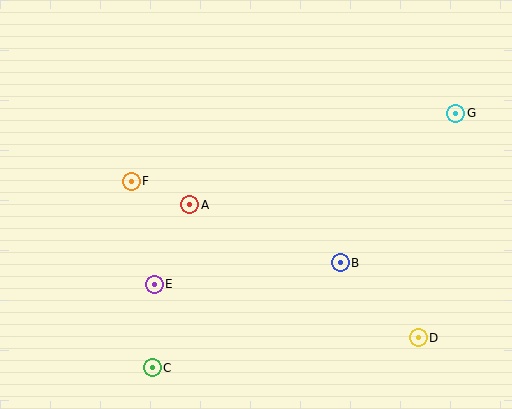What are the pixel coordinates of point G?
Point G is at (456, 113).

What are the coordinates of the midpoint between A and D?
The midpoint between A and D is at (304, 271).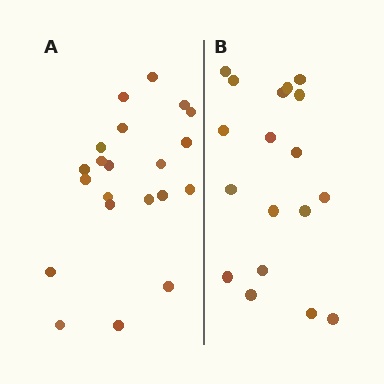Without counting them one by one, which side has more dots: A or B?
Region A (the left region) has more dots.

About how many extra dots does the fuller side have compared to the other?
Region A has just a few more — roughly 2 or 3 more dots than region B.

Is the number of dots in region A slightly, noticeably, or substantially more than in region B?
Region A has only slightly more — the two regions are fairly close. The ratio is roughly 1.2 to 1.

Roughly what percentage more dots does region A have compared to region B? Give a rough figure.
About 15% more.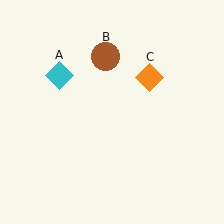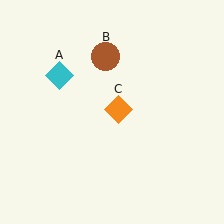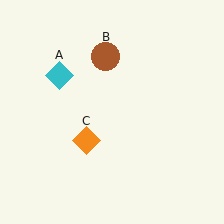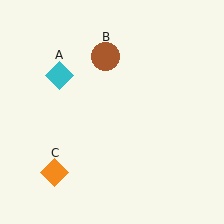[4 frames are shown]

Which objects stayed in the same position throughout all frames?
Cyan diamond (object A) and brown circle (object B) remained stationary.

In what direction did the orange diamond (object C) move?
The orange diamond (object C) moved down and to the left.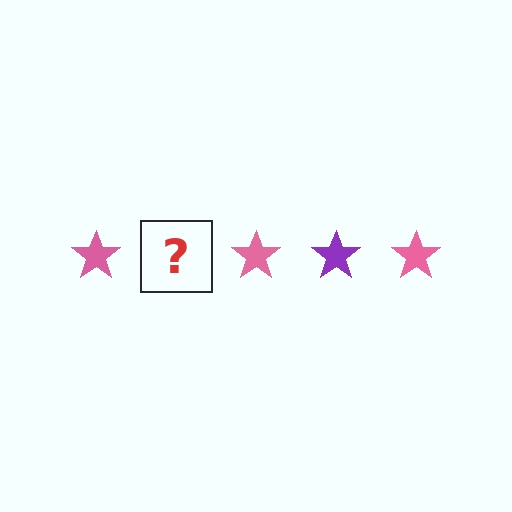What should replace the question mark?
The question mark should be replaced with a purple star.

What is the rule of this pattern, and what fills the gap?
The rule is that the pattern cycles through pink, purple stars. The gap should be filled with a purple star.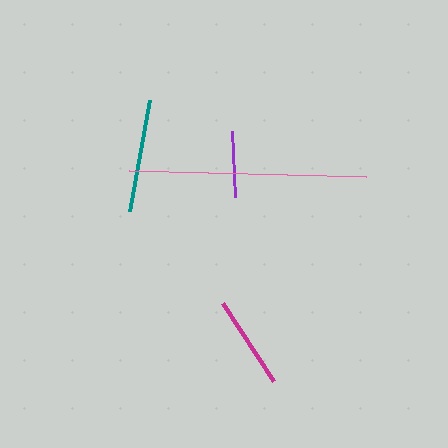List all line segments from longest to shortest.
From longest to shortest: pink, teal, magenta, purple.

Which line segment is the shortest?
The purple line is the shortest at approximately 66 pixels.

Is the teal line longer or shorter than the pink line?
The pink line is longer than the teal line.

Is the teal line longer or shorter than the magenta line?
The teal line is longer than the magenta line.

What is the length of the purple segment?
The purple segment is approximately 66 pixels long.